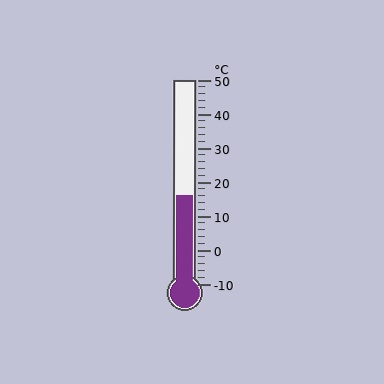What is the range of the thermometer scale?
The thermometer scale ranges from -10°C to 50°C.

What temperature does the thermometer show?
The thermometer shows approximately 16°C.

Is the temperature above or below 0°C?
The temperature is above 0°C.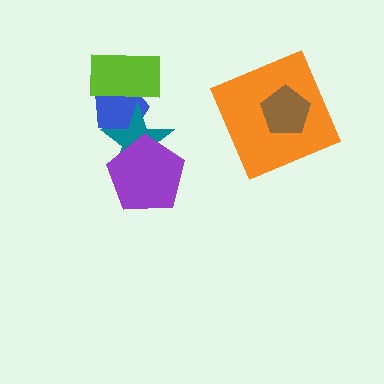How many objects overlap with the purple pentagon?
1 object overlaps with the purple pentagon.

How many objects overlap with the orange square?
1 object overlaps with the orange square.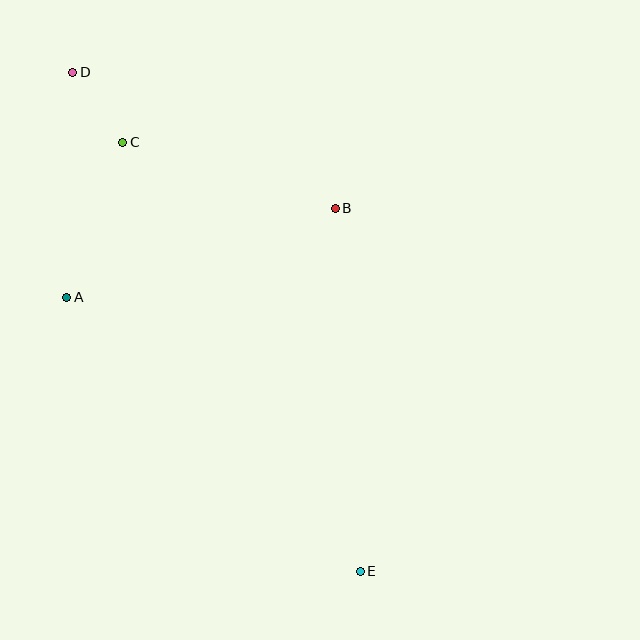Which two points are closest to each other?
Points C and D are closest to each other.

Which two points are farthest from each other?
Points D and E are farthest from each other.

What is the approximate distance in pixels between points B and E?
The distance between B and E is approximately 364 pixels.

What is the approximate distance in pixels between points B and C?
The distance between B and C is approximately 222 pixels.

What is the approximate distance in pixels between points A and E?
The distance between A and E is approximately 402 pixels.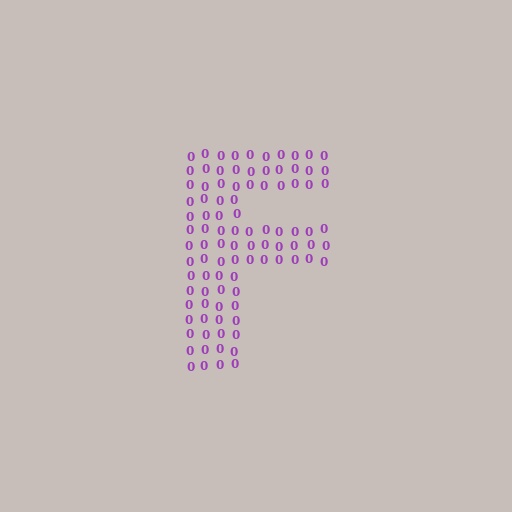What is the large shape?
The large shape is the letter F.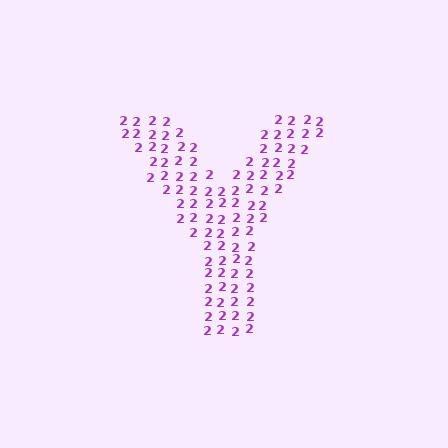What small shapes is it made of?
It is made of small digit 2's.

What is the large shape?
The large shape is the letter Y.